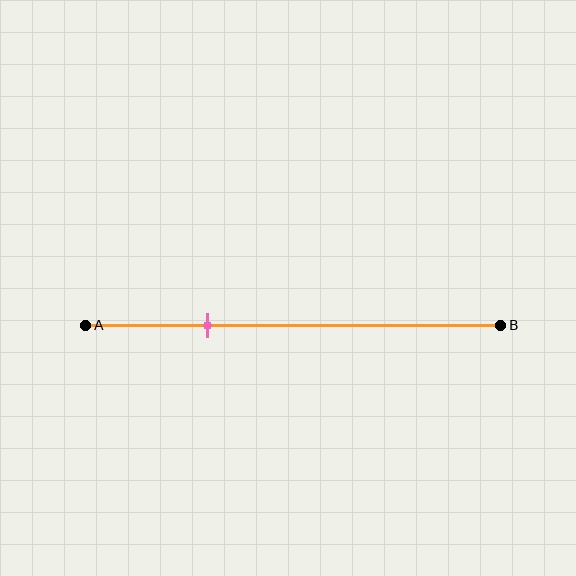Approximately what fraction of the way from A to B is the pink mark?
The pink mark is approximately 30% of the way from A to B.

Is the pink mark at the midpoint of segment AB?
No, the mark is at about 30% from A, not at the 50% midpoint.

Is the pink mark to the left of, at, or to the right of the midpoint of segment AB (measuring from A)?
The pink mark is to the left of the midpoint of segment AB.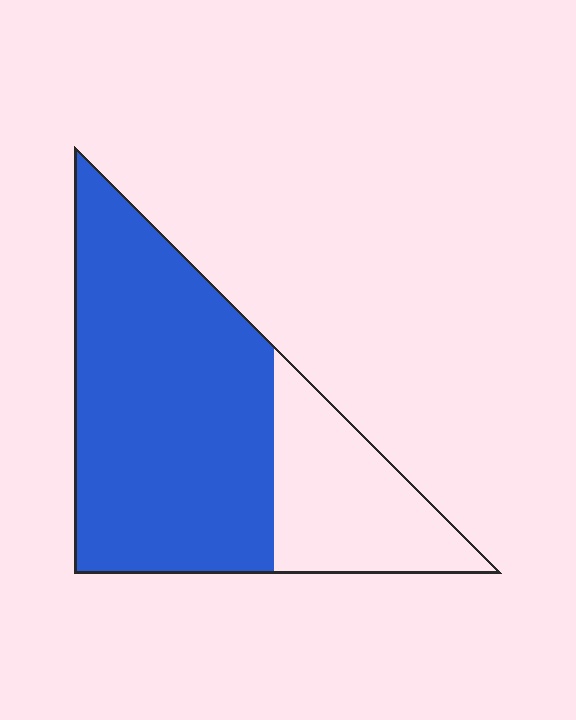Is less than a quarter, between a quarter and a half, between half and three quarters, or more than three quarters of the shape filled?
Between half and three quarters.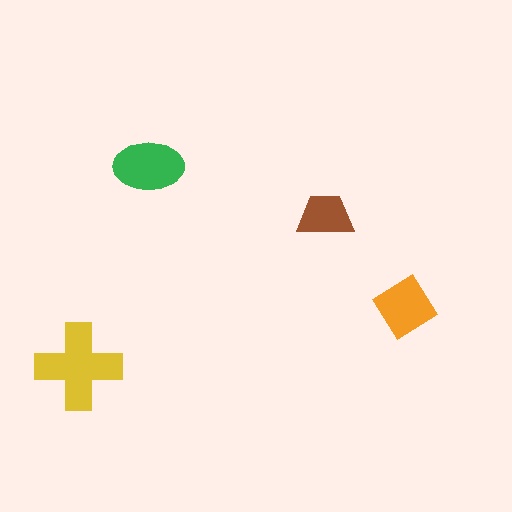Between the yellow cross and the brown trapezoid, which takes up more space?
The yellow cross.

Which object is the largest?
The yellow cross.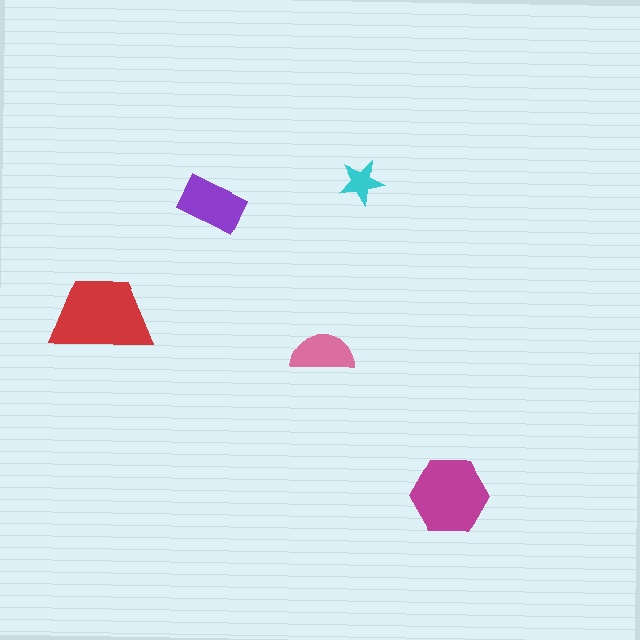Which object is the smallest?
The cyan star.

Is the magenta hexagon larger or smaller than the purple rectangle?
Larger.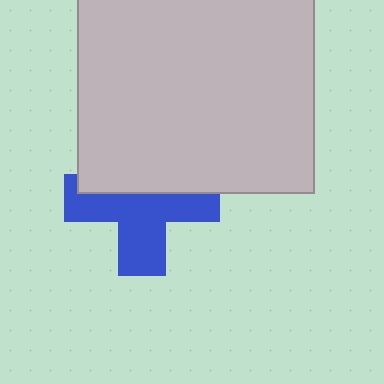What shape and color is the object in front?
The object in front is a light gray square.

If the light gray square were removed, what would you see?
You would see the complete blue cross.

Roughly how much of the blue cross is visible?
About half of it is visible (roughly 57%).